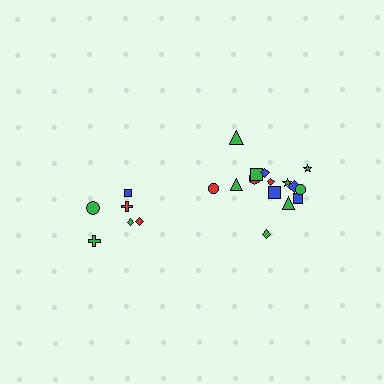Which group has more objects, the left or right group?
The right group.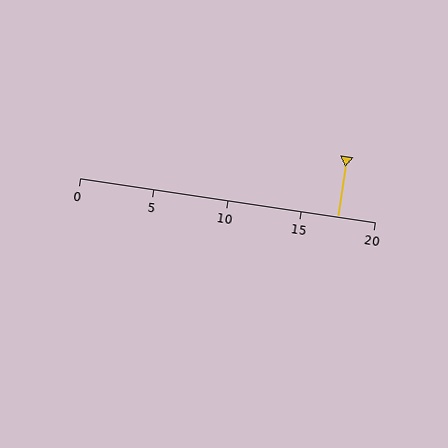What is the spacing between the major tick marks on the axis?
The major ticks are spaced 5 apart.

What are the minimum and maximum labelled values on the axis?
The axis runs from 0 to 20.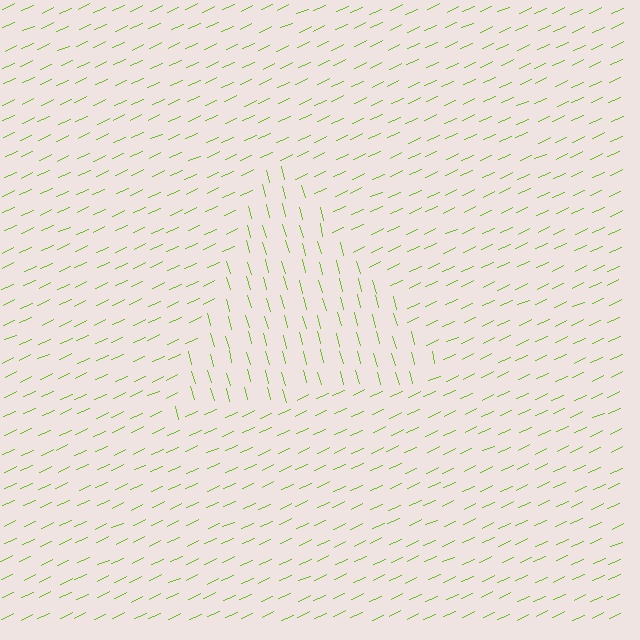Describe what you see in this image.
The image is filled with small lime line segments. A triangle region in the image has lines oriented differently from the surrounding lines, creating a visible texture boundary.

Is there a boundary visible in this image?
Yes, there is a texture boundary formed by a change in line orientation.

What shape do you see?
I see a triangle.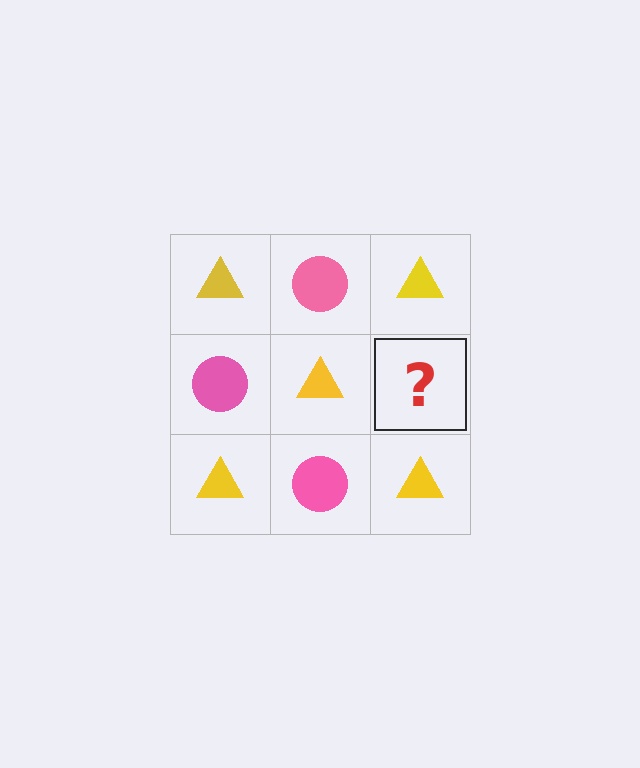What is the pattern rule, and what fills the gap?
The rule is that it alternates yellow triangle and pink circle in a checkerboard pattern. The gap should be filled with a pink circle.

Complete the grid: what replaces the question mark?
The question mark should be replaced with a pink circle.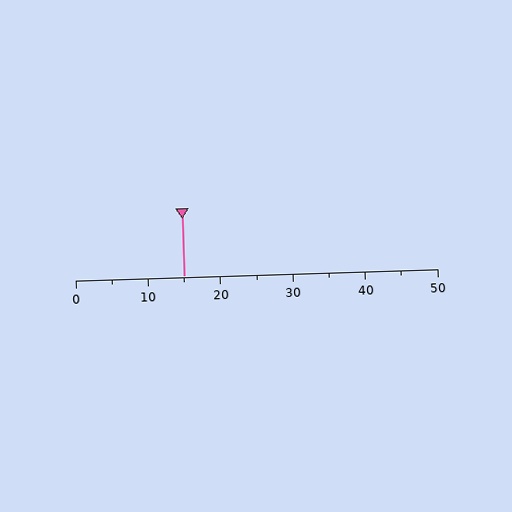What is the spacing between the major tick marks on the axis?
The major ticks are spaced 10 apart.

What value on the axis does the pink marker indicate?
The marker indicates approximately 15.